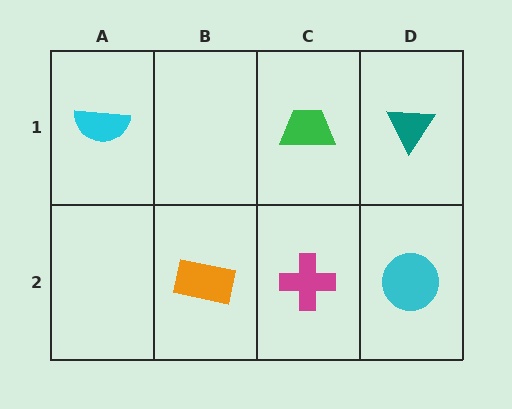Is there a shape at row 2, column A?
No, that cell is empty.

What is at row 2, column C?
A magenta cross.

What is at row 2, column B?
An orange rectangle.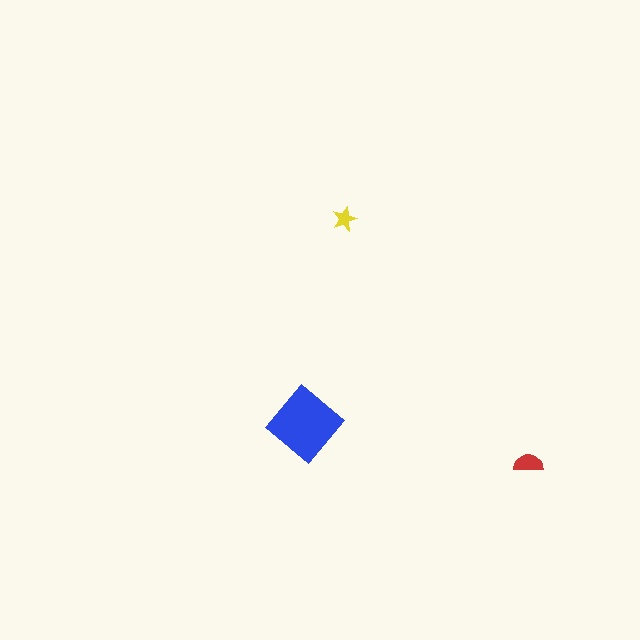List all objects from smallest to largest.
The yellow star, the red semicircle, the blue diamond.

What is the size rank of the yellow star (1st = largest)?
3rd.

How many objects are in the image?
There are 3 objects in the image.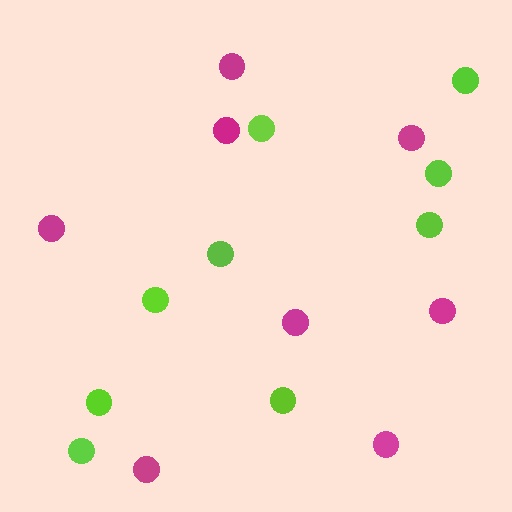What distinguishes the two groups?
There are 2 groups: one group of lime circles (9) and one group of magenta circles (8).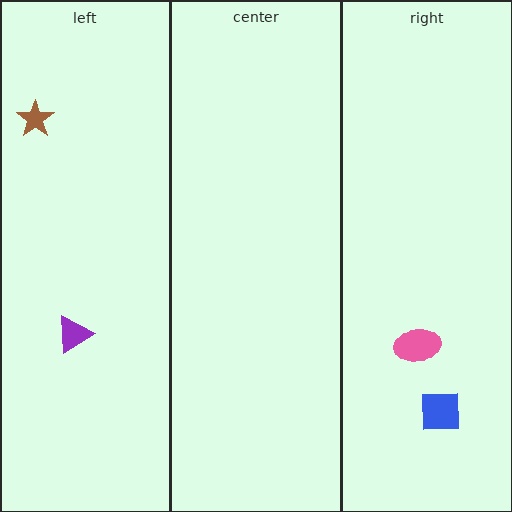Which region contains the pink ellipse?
The right region.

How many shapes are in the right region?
2.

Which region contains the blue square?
The right region.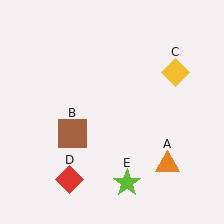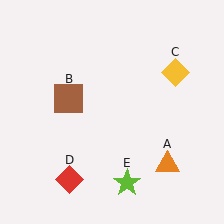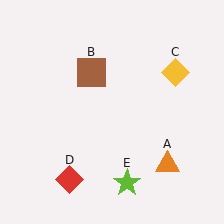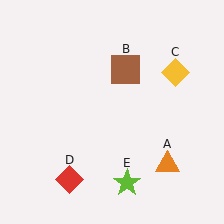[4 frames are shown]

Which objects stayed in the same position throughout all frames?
Orange triangle (object A) and yellow diamond (object C) and red diamond (object D) and lime star (object E) remained stationary.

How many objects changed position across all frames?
1 object changed position: brown square (object B).